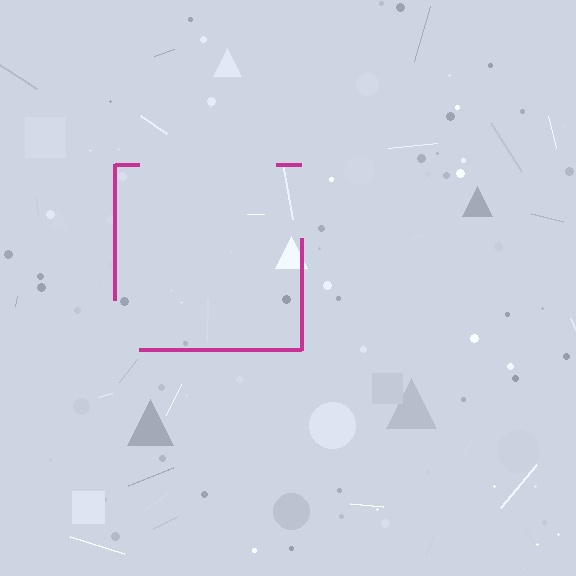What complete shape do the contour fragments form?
The contour fragments form a square.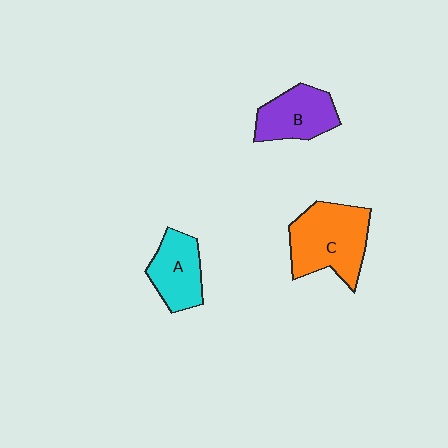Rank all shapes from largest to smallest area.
From largest to smallest: C (orange), B (purple), A (cyan).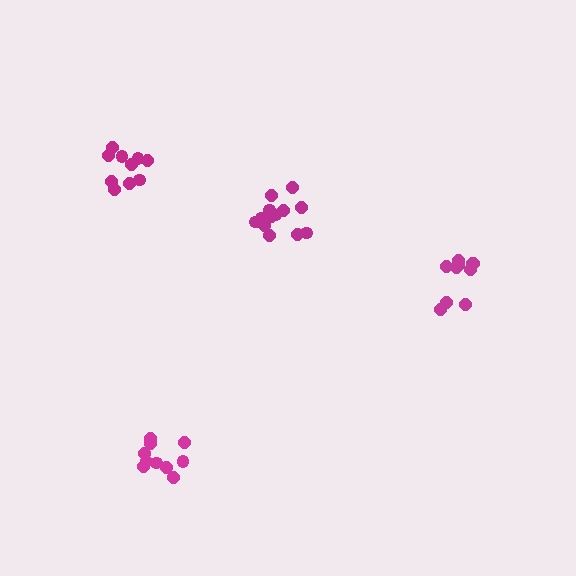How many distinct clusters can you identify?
There are 4 distinct clusters.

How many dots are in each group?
Group 1: 10 dots, Group 2: 10 dots, Group 3: 10 dots, Group 4: 13 dots (43 total).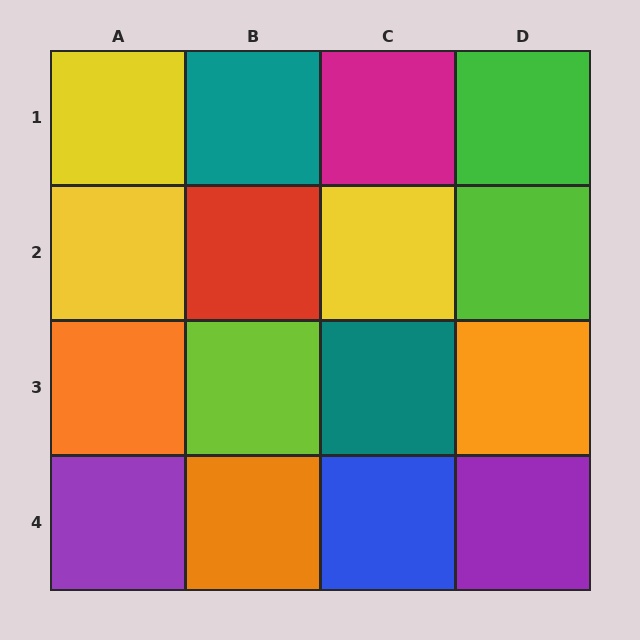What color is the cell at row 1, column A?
Yellow.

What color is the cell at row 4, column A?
Purple.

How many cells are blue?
1 cell is blue.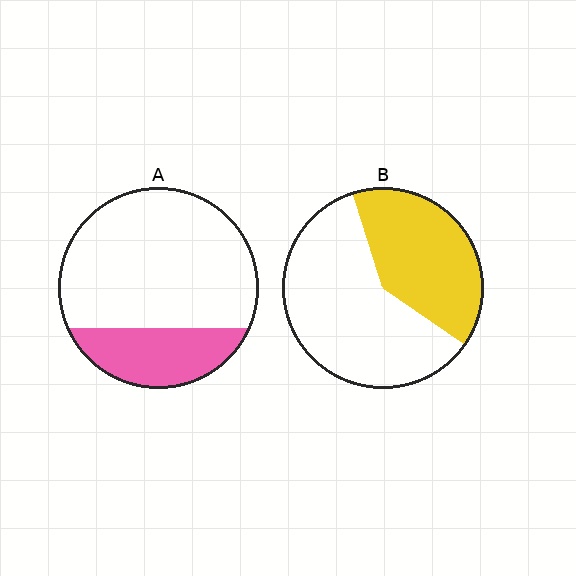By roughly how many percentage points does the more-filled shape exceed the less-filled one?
By roughly 15 percentage points (B over A).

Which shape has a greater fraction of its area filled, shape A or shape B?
Shape B.